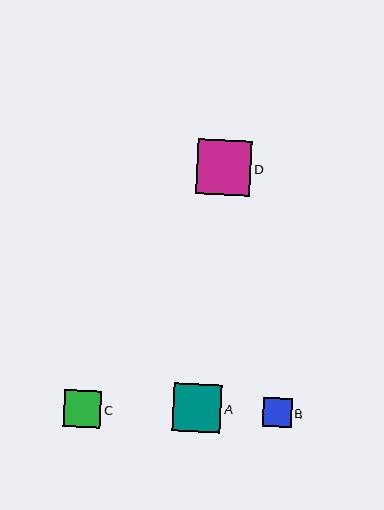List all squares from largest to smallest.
From largest to smallest: D, A, C, B.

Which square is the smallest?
Square B is the smallest with a size of approximately 29 pixels.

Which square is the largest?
Square D is the largest with a size of approximately 54 pixels.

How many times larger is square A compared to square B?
Square A is approximately 1.7 times the size of square B.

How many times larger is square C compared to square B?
Square C is approximately 1.3 times the size of square B.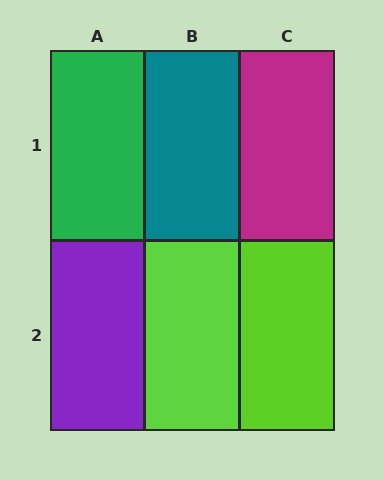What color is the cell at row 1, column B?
Teal.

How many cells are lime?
2 cells are lime.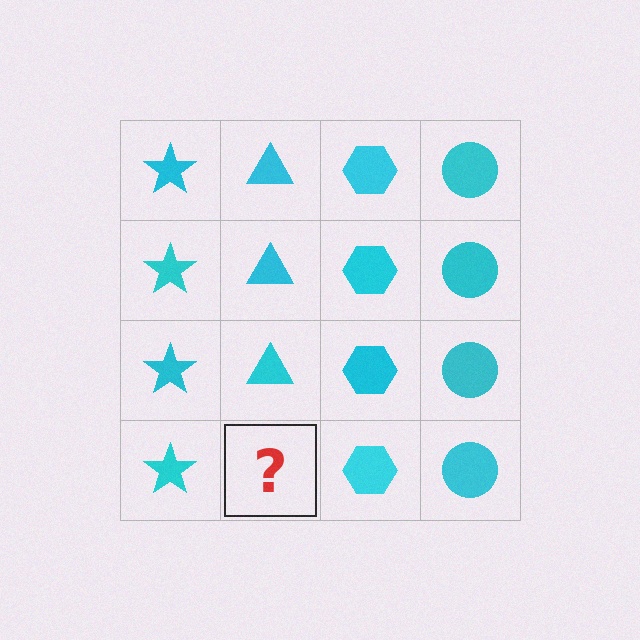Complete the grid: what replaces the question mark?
The question mark should be replaced with a cyan triangle.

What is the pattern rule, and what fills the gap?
The rule is that each column has a consistent shape. The gap should be filled with a cyan triangle.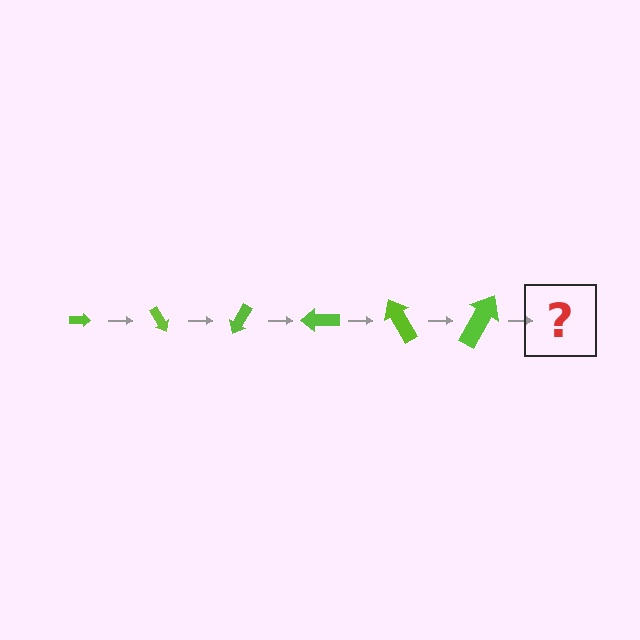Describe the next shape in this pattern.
It should be an arrow, larger than the previous one and rotated 360 degrees from the start.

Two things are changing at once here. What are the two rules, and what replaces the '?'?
The two rules are that the arrow grows larger each step and it rotates 60 degrees each step. The '?' should be an arrow, larger than the previous one and rotated 360 degrees from the start.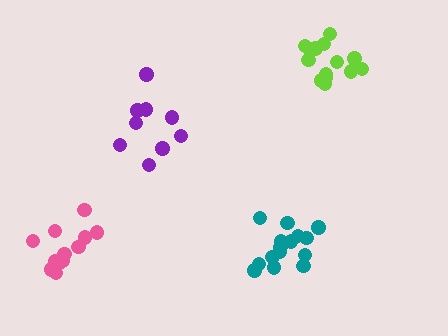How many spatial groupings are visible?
There are 4 spatial groupings.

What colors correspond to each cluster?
The clusters are colored: purple, lime, teal, pink.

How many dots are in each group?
Group 1: 9 dots, Group 2: 15 dots, Group 3: 15 dots, Group 4: 12 dots (51 total).